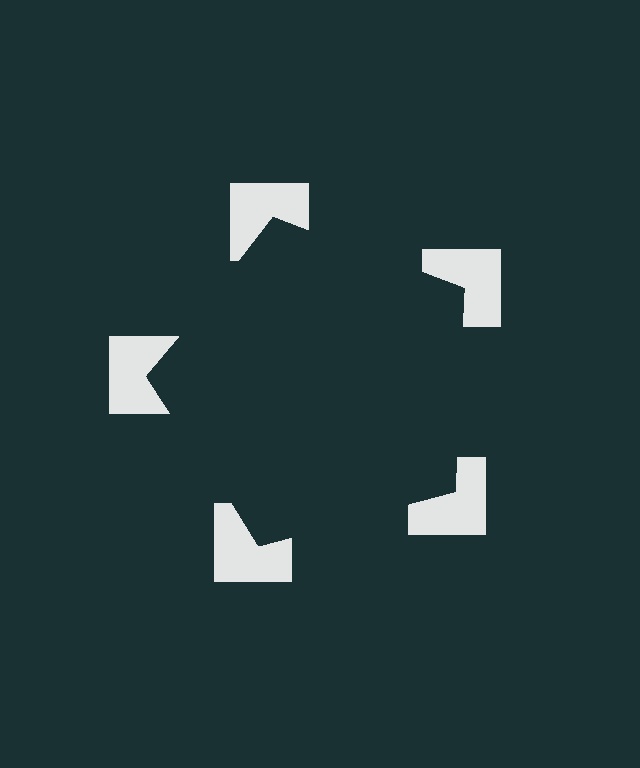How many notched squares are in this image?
There are 5 — one at each vertex of the illusory pentagon.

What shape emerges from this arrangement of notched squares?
An illusory pentagon — its edges are inferred from the aligned wedge cuts in the notched squares, not physically drawn.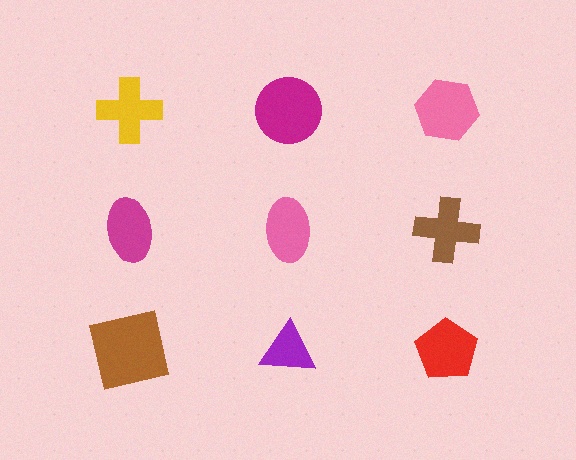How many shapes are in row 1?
3 shapes.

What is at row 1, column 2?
A magenta circle.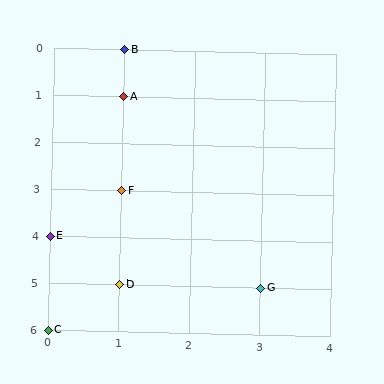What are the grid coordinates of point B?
Point B is at grid coordinates (1, 0).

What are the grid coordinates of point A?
Point A is at grid coordinates (1, 1).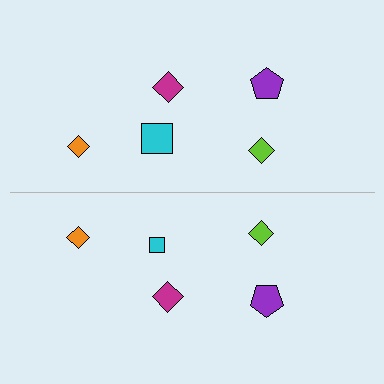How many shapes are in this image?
There are 10 shapes in this image.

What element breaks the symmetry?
The cyan square on the bottom side has a different size than its mirror counterpart.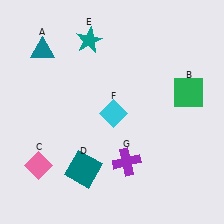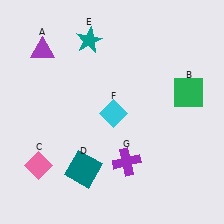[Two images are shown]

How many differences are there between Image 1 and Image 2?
There is 1 difference between the two images.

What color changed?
The triangle (A) changed from teal in Image 1 to purple in Image 2.